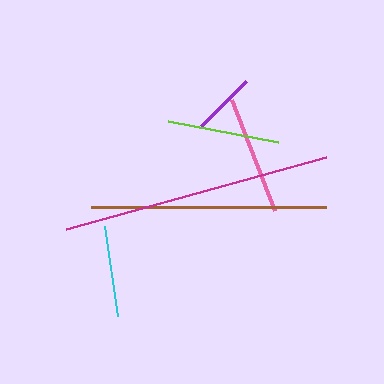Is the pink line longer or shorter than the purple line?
The pink line is longer than the purple line.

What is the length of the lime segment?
The lime segment is approximately 112 pixels long.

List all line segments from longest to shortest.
From longest to shortest: magenta, brown, pink, lime, cyan, purple.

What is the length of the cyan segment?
The cyan segment is approximately 91 pixels long.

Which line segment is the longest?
The magenta line is the longest at approximately 269 pixels.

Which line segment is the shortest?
The purple line is the shortest at approximately 64 pixels.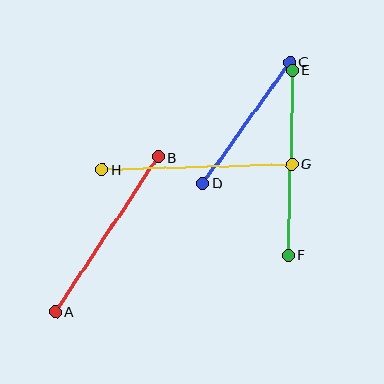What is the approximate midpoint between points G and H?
The midpoint is at approximately (197, 167) pixels.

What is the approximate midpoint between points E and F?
The midpoint is at approximately (290, 163) pixels.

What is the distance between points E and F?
The distance is approximately 185 pixels.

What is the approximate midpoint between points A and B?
The midpoint is at approximately (106, 234) pixels.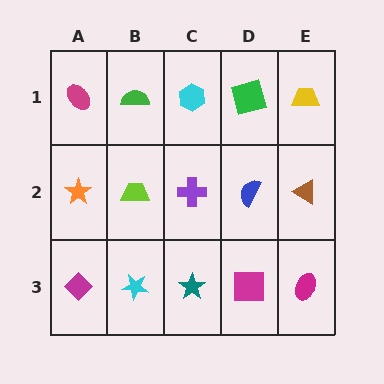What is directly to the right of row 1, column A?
A green semicircle.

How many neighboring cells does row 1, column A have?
2.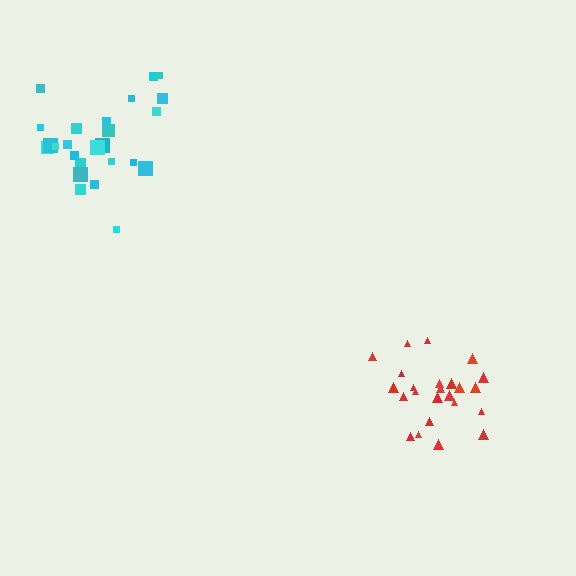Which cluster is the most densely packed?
Cyan.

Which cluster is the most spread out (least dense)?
Red.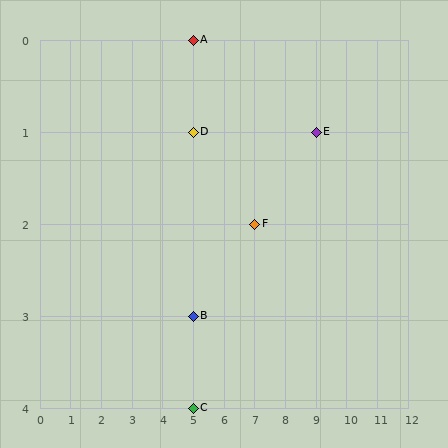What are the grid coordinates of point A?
Point A is at grid coordinates (5, 0).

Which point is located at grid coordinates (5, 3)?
Point B is at (5, 3).